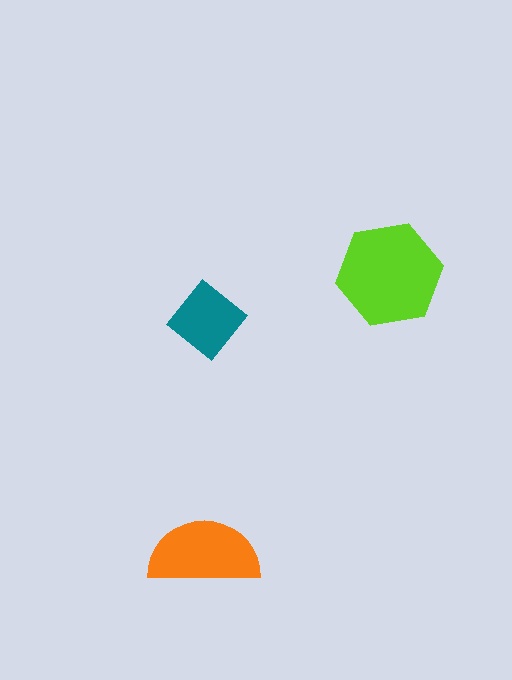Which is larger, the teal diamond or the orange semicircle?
The orange semicircle.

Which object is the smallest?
The teal diamond.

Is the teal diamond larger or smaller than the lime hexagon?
Smaller.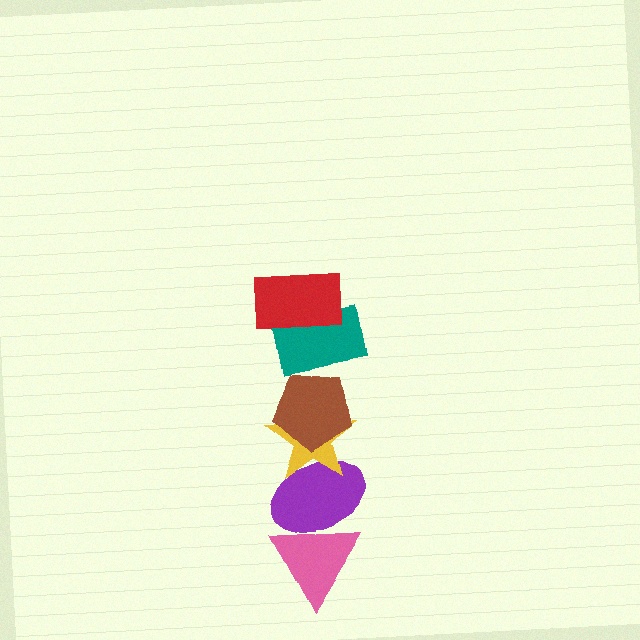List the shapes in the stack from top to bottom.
From top to bottom: the red rectangle, the teal rectangle, the brown pentagon, the yellow star, the purple ellipse, the pink triangle.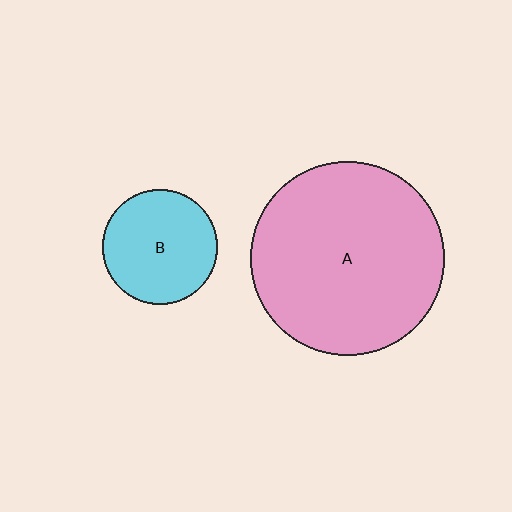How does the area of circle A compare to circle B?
Approximately 2.9 times.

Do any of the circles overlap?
No, none of the circles overlap.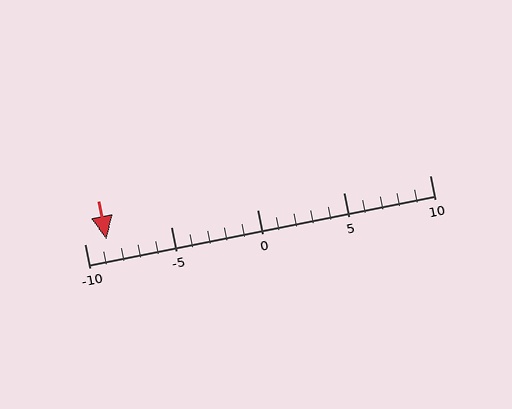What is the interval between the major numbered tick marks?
The major tick marks are spaced 5 units apart.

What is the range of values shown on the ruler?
The ruler shows values from -10 to 10.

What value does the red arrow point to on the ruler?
The red arrow points to approximately -9.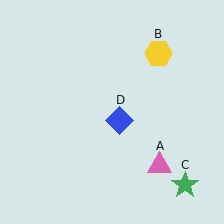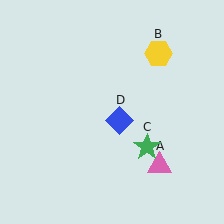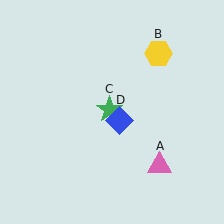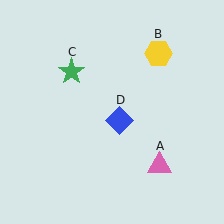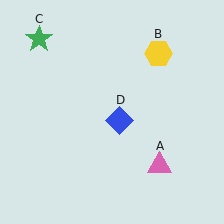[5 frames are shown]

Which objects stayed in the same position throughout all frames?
Pink triangle (object A) and yellow hexagon (object B) and blue diamond (object D) remained stationary.